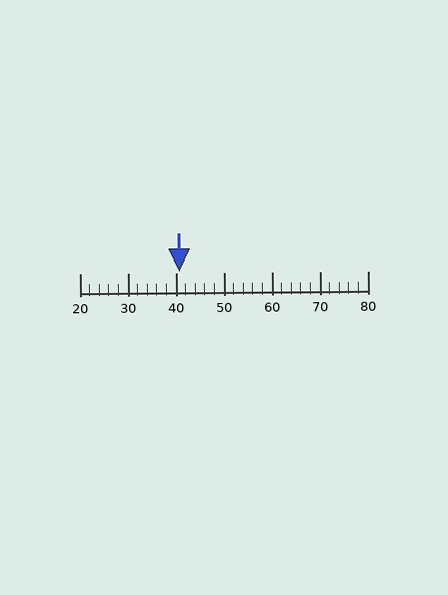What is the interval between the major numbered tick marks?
The major tick marks are spaced 10 units apart.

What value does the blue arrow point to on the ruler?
The blue arrow points to approximately 41.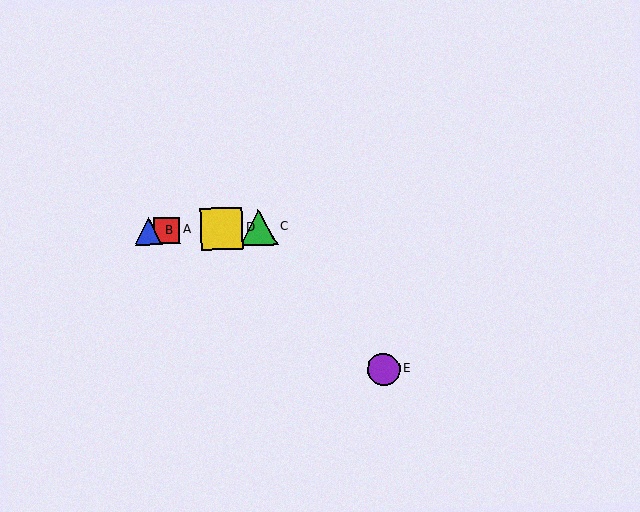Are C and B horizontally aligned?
Yes, both are at y≈227.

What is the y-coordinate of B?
Object B is at y≈231.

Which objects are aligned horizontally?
Objects A, B, C, D are aligned horizontally.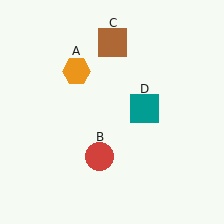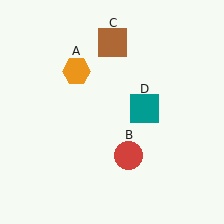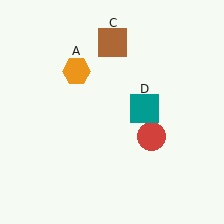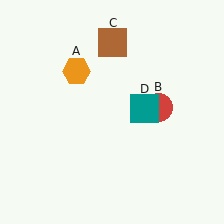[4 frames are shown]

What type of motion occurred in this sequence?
The red circle (object B) rotated counterclockwise around the center of the scene.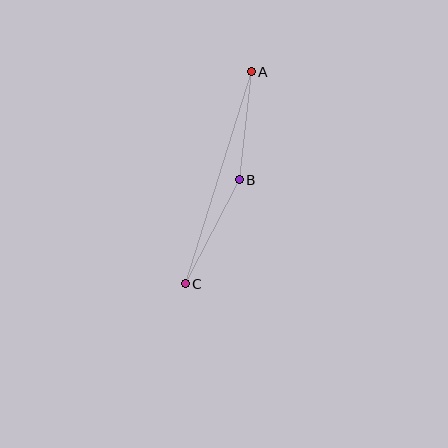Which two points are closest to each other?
Points A and B are closest to each other.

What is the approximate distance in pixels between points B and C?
The distance between B and C is approximately 117 pixels.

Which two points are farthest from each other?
Points A and C are farthest from each other.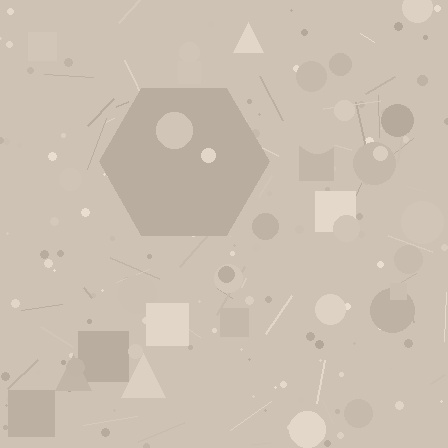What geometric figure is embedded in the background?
A hexagon is embedded in the background.